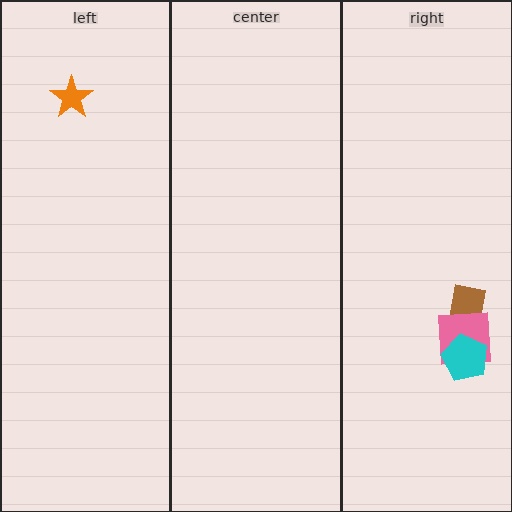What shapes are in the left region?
The orange star.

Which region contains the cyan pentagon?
The right region.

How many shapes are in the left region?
1.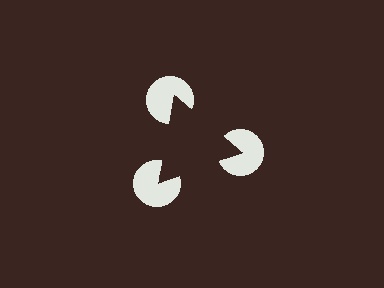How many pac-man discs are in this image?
There are 3 — one at each vertex of the illusory triangle.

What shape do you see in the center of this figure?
An illusory triangle — its edges are inferred from the aligned wedge cuts in the pac-man discs, not physically drawn.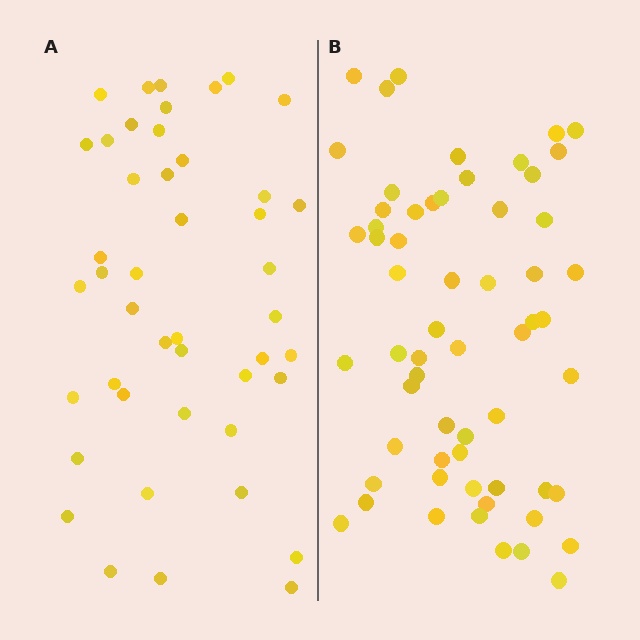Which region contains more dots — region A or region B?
Region B (the right region) has more dots.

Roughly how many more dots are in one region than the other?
Region B has approximately 15 more dots than region A.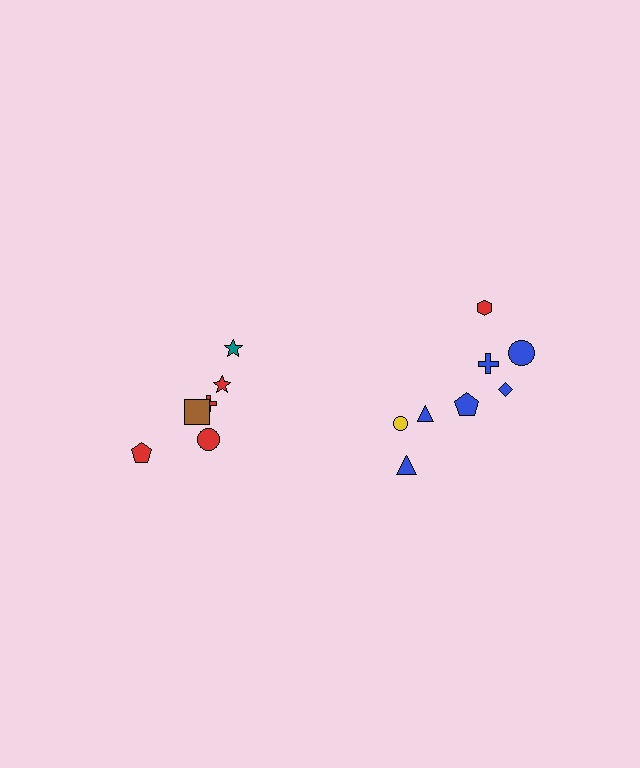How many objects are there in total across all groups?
There are 14 objects.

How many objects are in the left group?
There are 6 objects.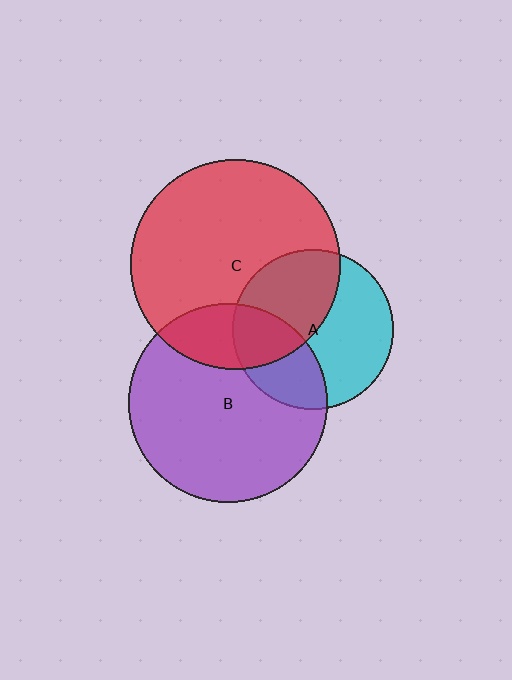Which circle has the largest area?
Circle C (red).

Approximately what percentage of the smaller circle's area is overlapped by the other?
Approximately 20%.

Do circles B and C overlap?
Yes.